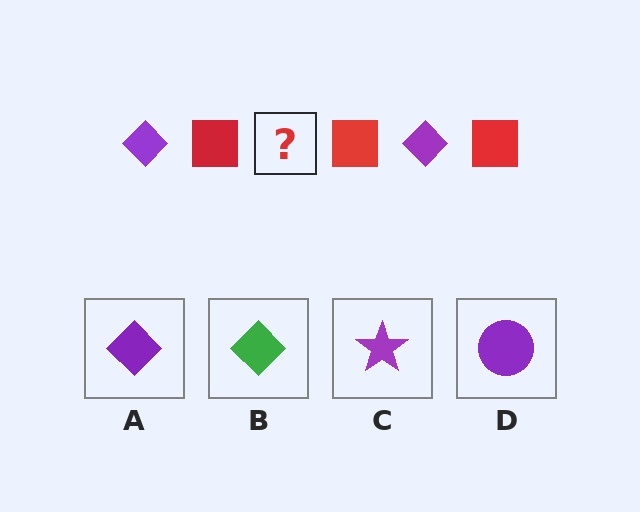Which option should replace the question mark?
Option A.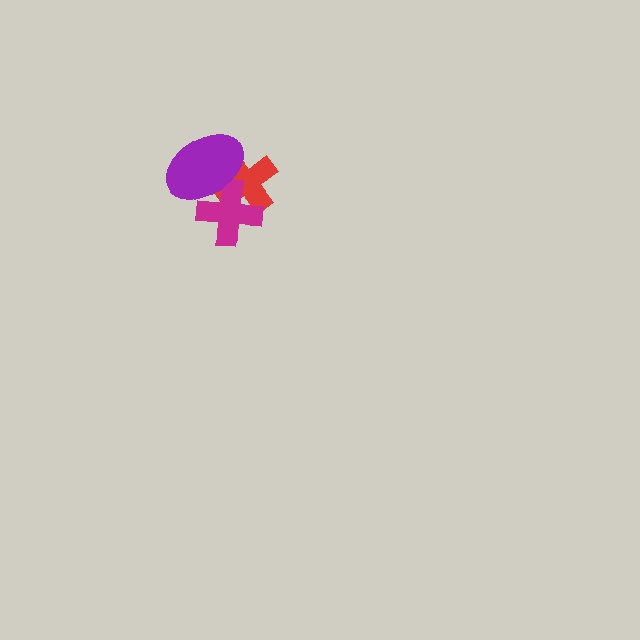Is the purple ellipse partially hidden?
No, no other shape covers it.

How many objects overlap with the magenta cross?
2 objects overlap with the magenta cross.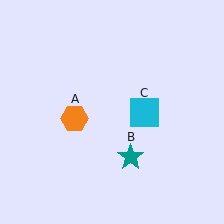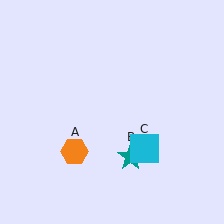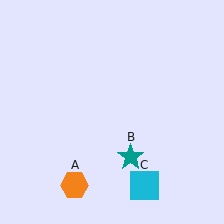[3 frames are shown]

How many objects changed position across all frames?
2 objects changed position: orange hexagon (object A), cyan square (object C).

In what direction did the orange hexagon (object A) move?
The orange hexagon (object A) moved down.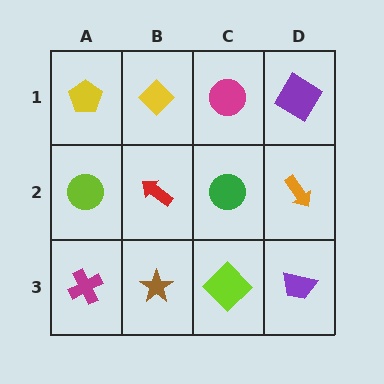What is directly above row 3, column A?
A lime circle.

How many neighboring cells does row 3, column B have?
3.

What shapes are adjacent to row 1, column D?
An orange arrow (row 2, column D), a magenta circle (row 1, column C).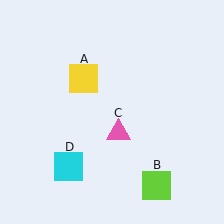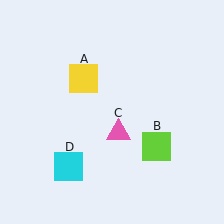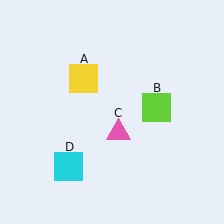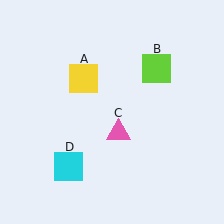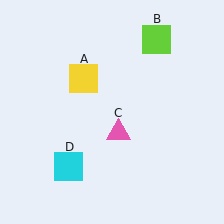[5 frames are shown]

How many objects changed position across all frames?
1 object changed position: lime square (object B).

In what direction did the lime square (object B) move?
The lime square (object B) moved up.